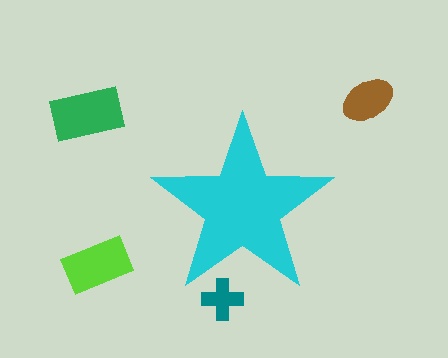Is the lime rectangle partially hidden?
No, the lime rectangle is fully visible.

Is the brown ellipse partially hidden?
No, the brown ellipse is fully visible.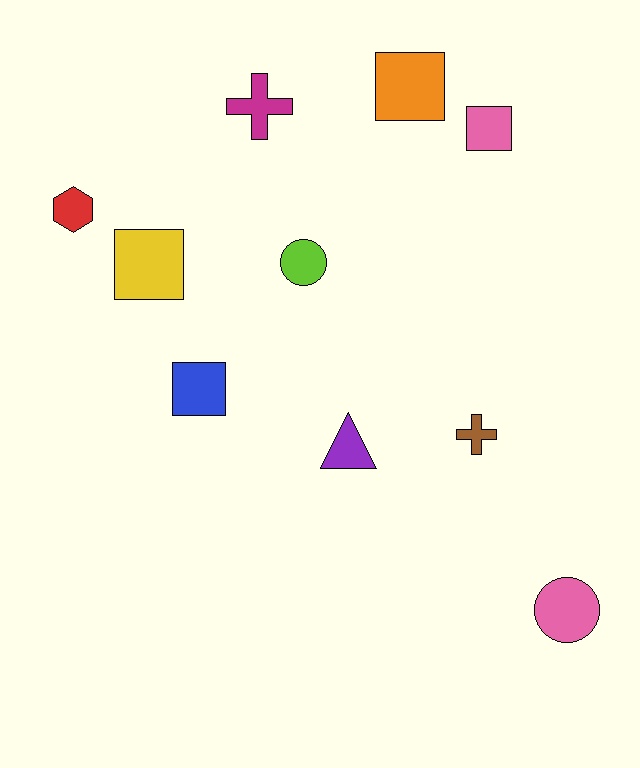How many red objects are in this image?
There is 1 red object.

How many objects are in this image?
There are 10 objects.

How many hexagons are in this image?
There is 1 hexagon.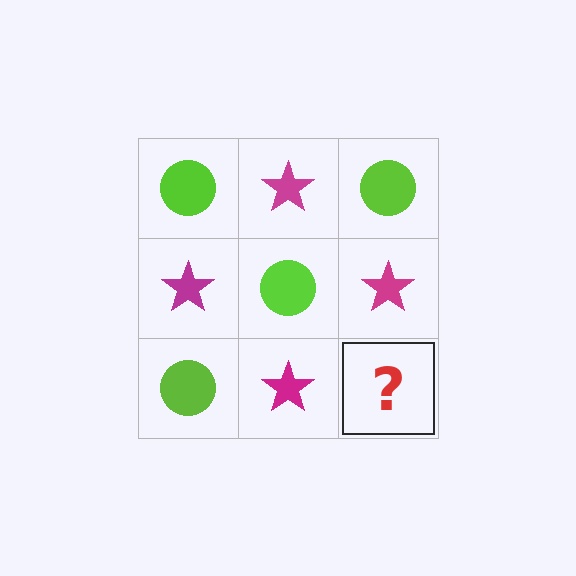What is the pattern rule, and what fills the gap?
The rule is that it alternates lime circle and magenta star in a checkerboard pattern. The gap should be filled with a lime circle.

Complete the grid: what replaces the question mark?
The question mark should be replaced with a lime circle.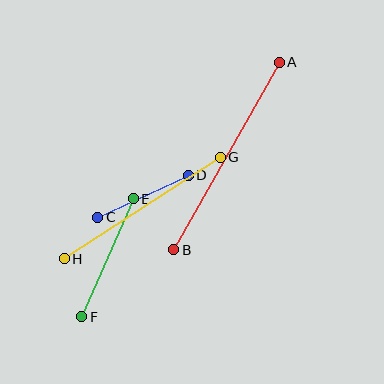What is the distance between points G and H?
The distance is approximately 186 pixels.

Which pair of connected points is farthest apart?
Points A and B are farthest apart.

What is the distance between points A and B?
The distance is approximately 215 pixels.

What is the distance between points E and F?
The distance is approximately 129 pixels.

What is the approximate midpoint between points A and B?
The midpoint is at approximately (226, 156) pixels.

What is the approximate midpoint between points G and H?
The midpoint is at approximately (142, 208) pixels.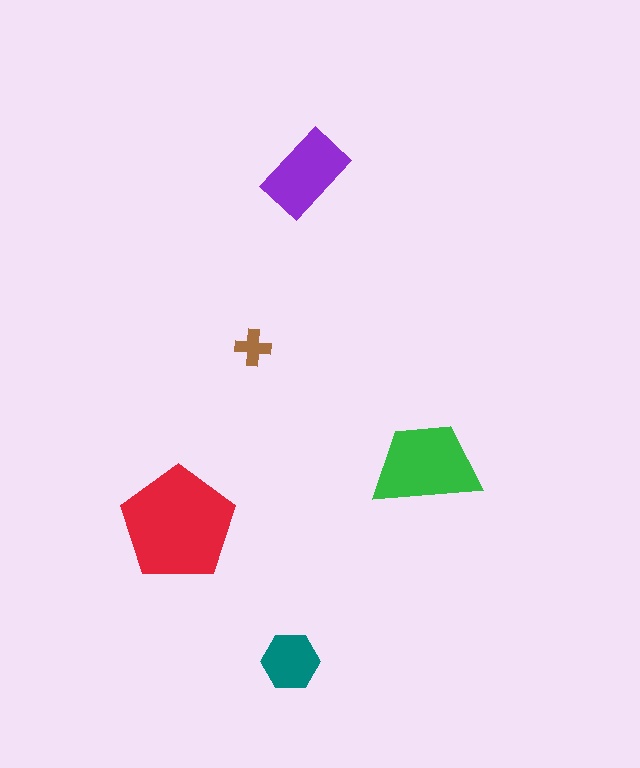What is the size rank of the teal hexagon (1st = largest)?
4th.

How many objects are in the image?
There are 5 objects in the image.